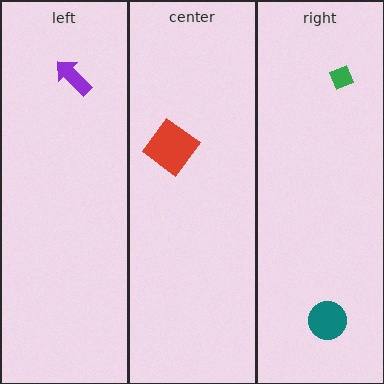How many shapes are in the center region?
1.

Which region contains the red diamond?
The center region.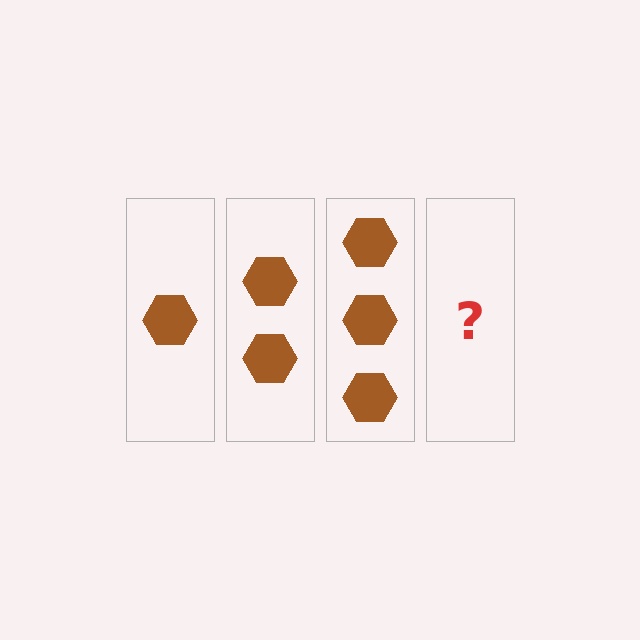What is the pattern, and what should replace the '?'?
The pattern is that each step adds one more hexagon. The '?' should be 4 hexagons.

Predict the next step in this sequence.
The next step is 4 hexagons.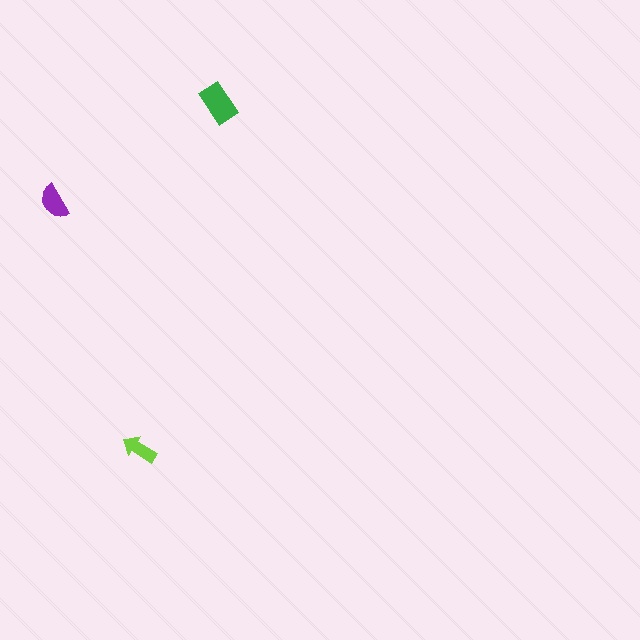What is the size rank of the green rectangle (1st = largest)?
1st.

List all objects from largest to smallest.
The green rectangle, the purple semicircle, the lime arrow.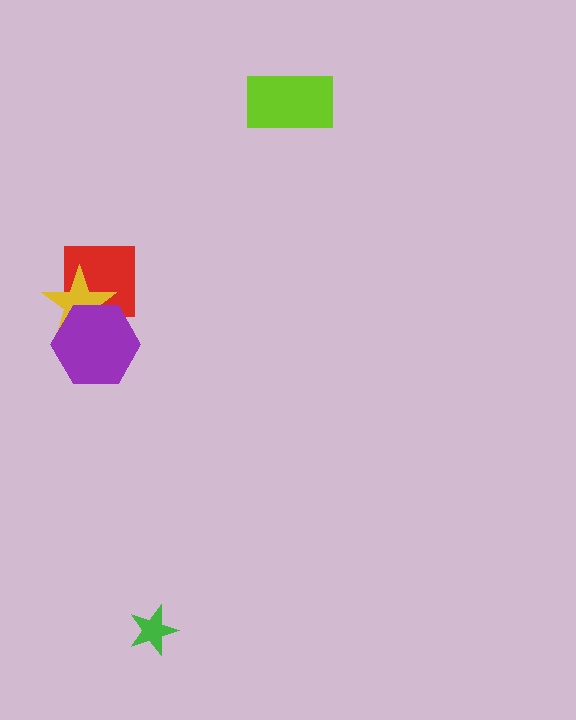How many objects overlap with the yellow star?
2 objects overlap with the yellow star.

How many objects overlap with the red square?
2 objects overlap with the red square.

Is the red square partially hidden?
Yes, it is partially covered by another shape.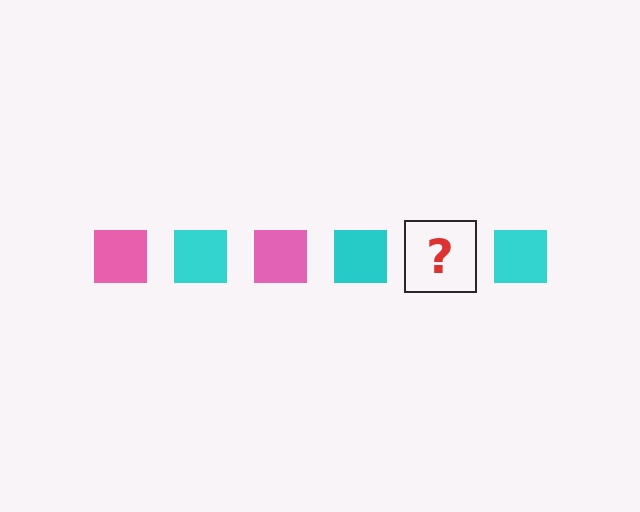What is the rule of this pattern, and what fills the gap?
The rule is that the pattern cycles through pink, cyan squares. The gap should be filled with a pink square.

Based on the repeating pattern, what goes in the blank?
The blank should be a pink square.